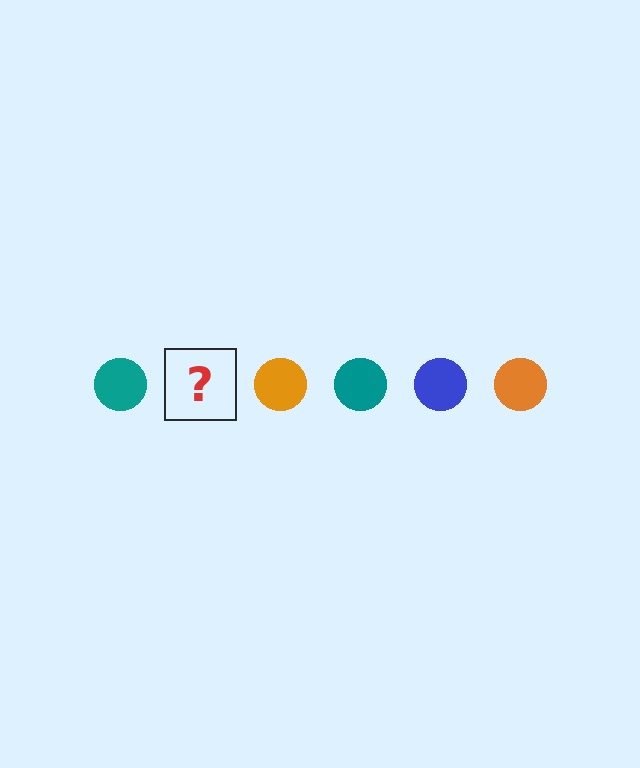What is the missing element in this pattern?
The missing element is a blue circle.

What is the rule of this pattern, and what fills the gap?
The rule is that the pattern cycles through teal, blue, orange circles. The gap should be filled with a blue circle.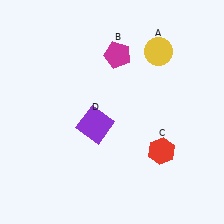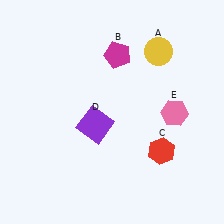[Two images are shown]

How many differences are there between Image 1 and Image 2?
There is 1 difference between the two images.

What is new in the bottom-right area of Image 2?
A pink hexagon (E) was added in the bottom-right area of Image 2.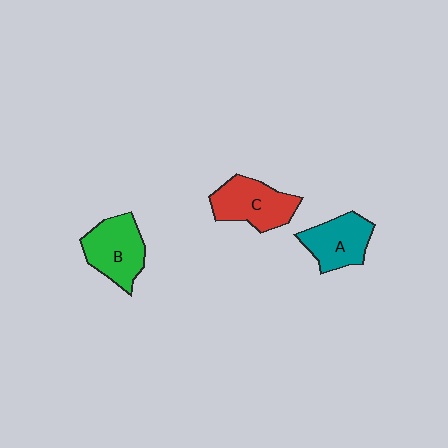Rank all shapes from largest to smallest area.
From largest to smallest: B (green), C (red), A (teal).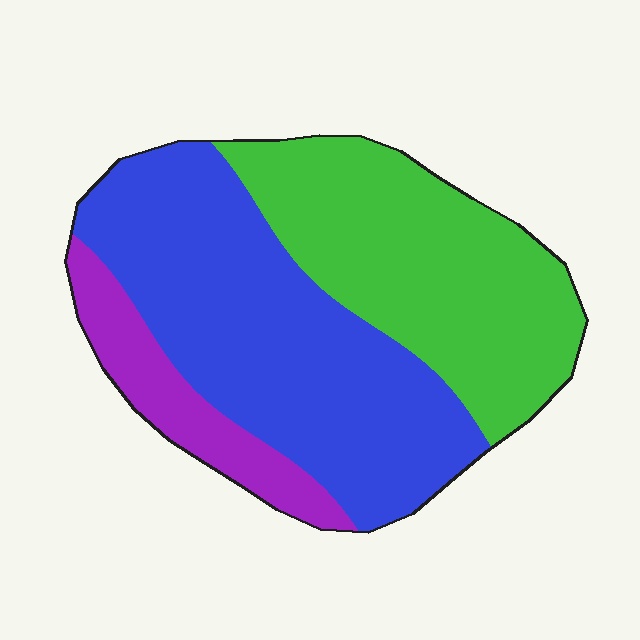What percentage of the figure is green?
Green covers about 40% of the figure.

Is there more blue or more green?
Blue.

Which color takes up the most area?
Blue, at roughly 50%.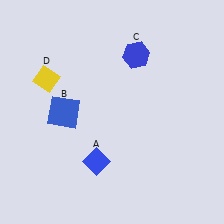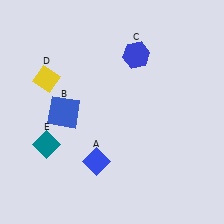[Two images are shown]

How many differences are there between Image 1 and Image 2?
There is 1 difference between the two images.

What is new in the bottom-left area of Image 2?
A teal diamond (E) was added in the bottom-left area of Image 2.